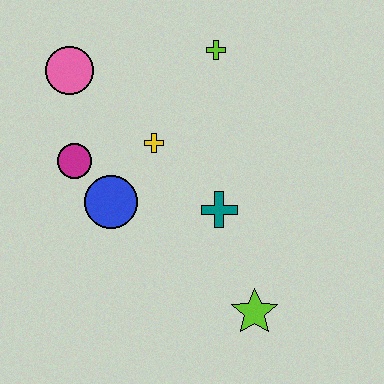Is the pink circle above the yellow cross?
Yes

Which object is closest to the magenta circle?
The blue circle is closest to the magenta circle.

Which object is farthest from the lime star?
The pink circle is farthest from the lime star.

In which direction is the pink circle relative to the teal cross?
The pink circle is to the left of the teal cross.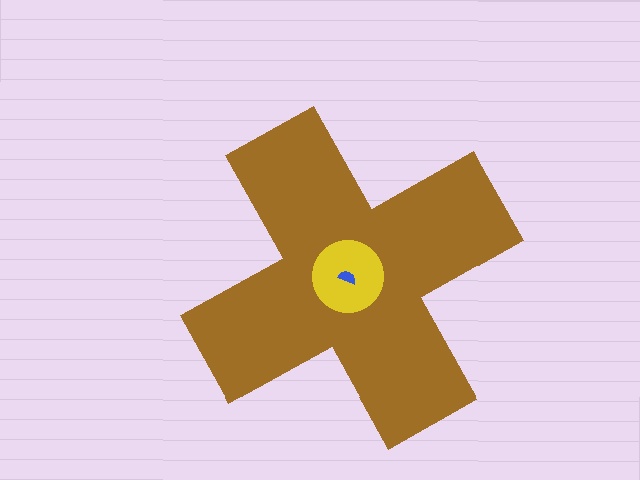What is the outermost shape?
The brown cross.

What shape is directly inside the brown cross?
The yellow circle.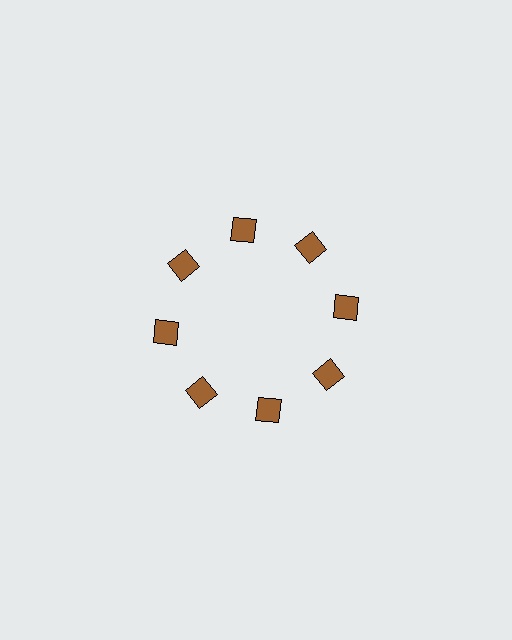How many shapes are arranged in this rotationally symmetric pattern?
There are 8 shapes, arranged in 8 groups of 1.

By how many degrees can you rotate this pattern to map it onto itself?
The pattern maps onto itself every 45 degrees of rotation.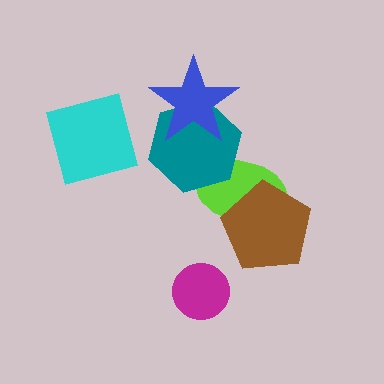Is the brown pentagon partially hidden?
No, no other shape covers it.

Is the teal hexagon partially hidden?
Yes, it is partially covered by another shape.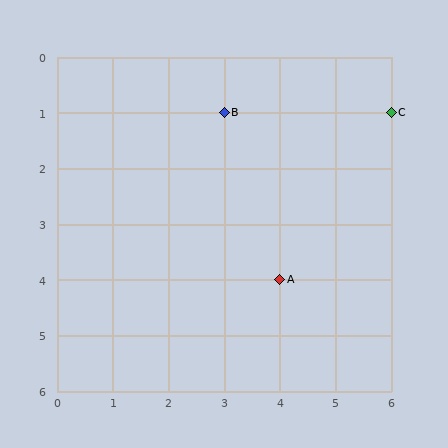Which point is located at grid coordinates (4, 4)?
Point A is at (4, 4).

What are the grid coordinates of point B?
Point B is at grid coordinates (3, 1).